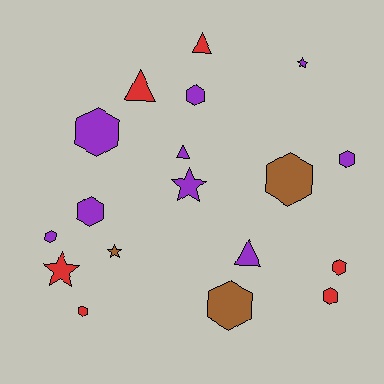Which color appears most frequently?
Purple, with 9 objects.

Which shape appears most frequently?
Hexagon, with 10 objects.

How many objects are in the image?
There are 18 objects.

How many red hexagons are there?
There are 3 red hexagons.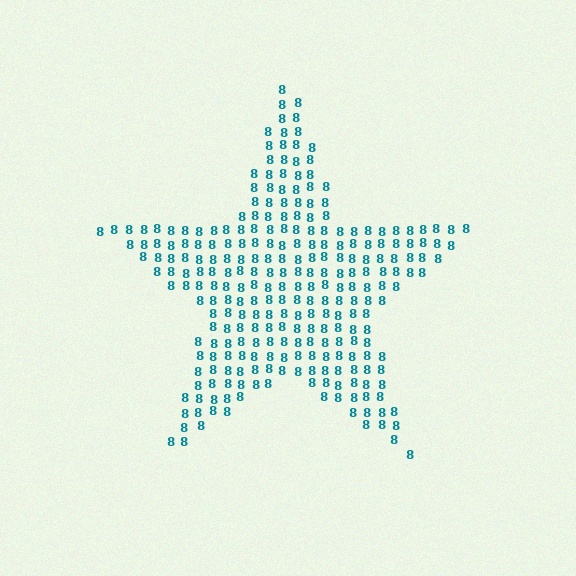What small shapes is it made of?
It is made of small digit 8's.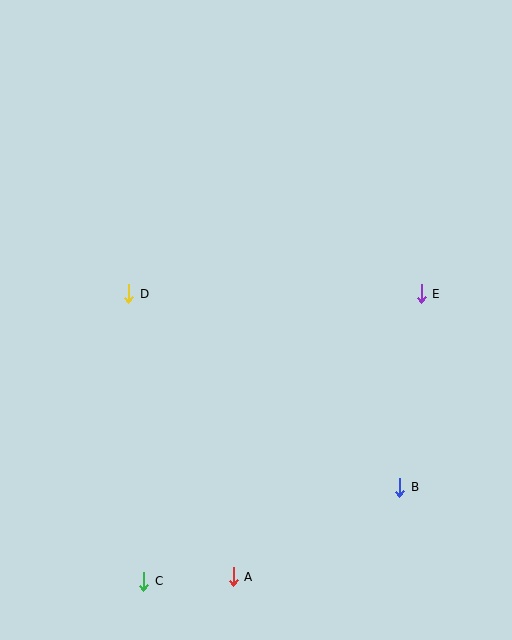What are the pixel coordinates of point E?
Point E is at (421, 294).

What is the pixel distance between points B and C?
The distance between B and C is 273 pixels.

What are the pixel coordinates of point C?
Point C is at (144, 581).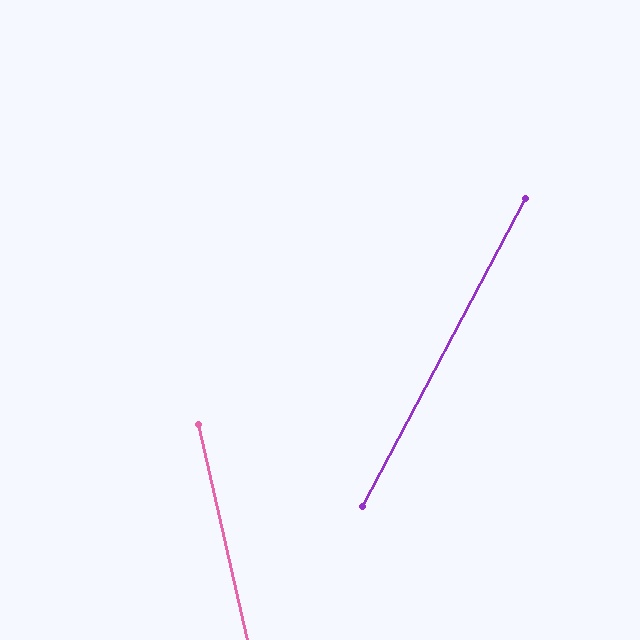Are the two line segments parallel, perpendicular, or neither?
Neither parallel nor perpendicular — they differ by about 41°.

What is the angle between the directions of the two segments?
Approximately 41 degrees.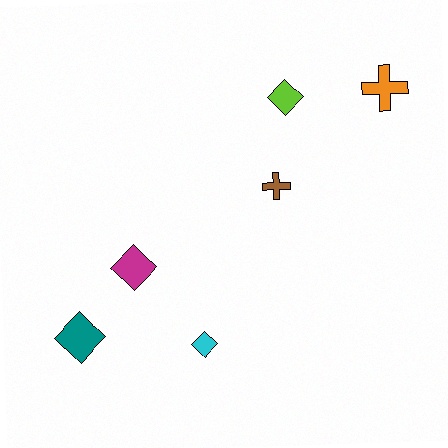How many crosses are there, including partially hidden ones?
There are 2 crosses.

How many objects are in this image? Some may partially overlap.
There are 6 objects.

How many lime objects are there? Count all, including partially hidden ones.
There is 1 lime object.